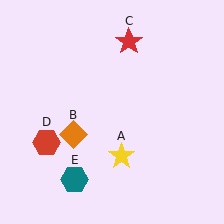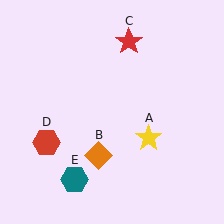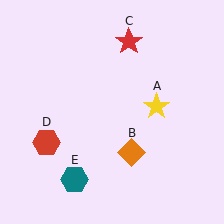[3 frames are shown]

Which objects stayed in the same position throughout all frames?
Red star (object C) and red hexagon (object D) and teal hexagon (object E) remained stationary.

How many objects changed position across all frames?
2 objects changed position: yellow star (object A), orange diamond (object B).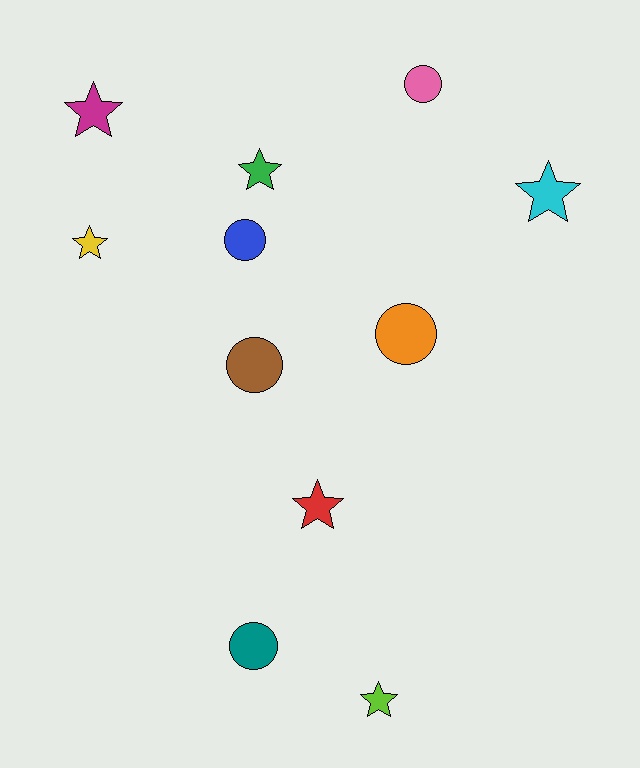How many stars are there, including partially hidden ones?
There are 6 stars.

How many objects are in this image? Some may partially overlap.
There are 11 objects.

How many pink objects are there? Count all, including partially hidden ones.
There is 1 pink object.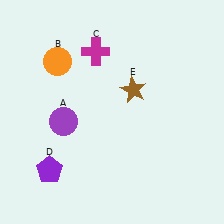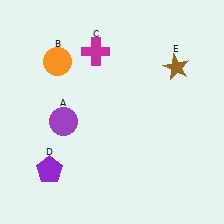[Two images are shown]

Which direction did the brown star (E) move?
The brown star (E) moved right.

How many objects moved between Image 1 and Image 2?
1 object moved between the two images.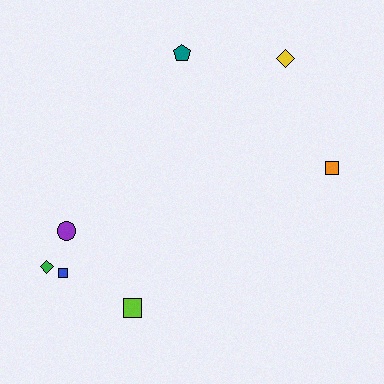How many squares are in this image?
There are 3 squares.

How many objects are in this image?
There are 7 objects.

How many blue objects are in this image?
There is 1 blue object.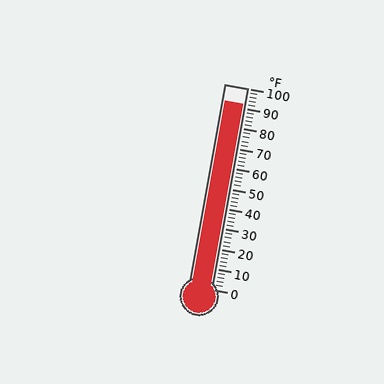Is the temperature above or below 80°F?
The temperature is above 80°F.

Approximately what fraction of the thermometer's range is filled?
The thermometer is filled to approximately 90% of its range.